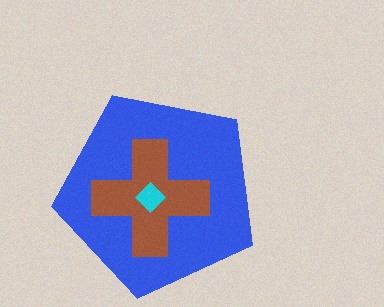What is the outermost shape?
The blue pentagon.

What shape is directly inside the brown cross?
The cyan diamond.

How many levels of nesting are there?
3.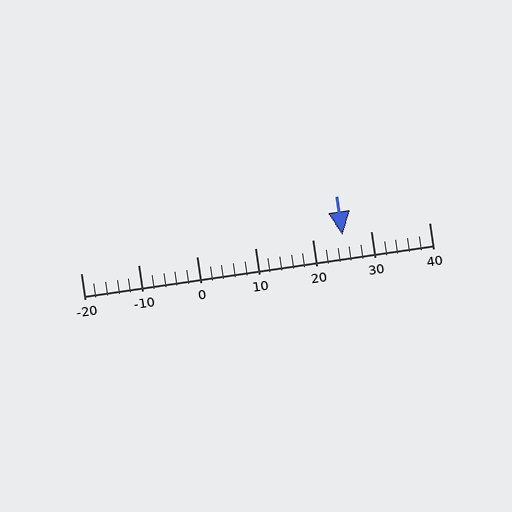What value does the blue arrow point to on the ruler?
The blue arrow points to approximately 25.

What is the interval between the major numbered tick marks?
The major tick marks are spaced 10 units apart.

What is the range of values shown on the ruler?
The ruler shows values from -20 to 40.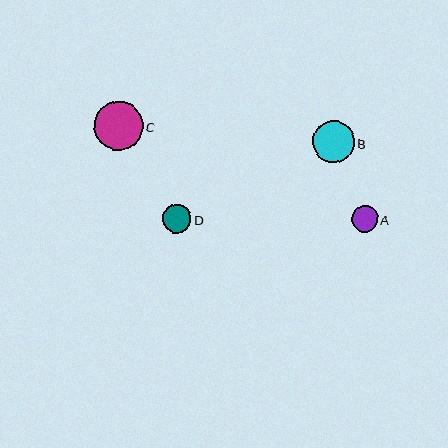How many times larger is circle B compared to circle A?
Circle B is approximately 1.6 times the size of circle A.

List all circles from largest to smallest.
From largest to smallest: C, B, D, A.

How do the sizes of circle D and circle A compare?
Circle D and circle A are approximately the same size.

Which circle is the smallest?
Circle A is the smallest with a size of approximately 26 pixels.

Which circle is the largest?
Circle C is the largest with a size of approximately 49 pixels.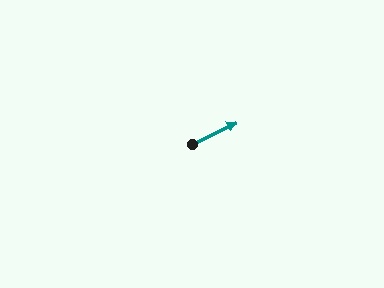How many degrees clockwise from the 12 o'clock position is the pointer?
Approximately 64 degrees.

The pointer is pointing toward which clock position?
Roughly 2 o'clock.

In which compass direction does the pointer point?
Northeast.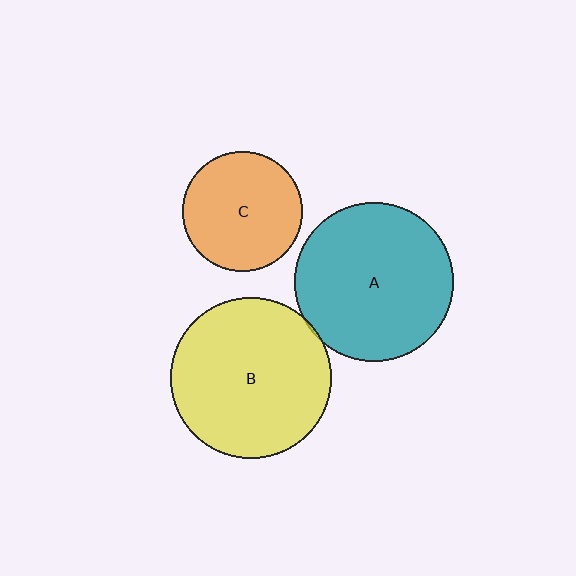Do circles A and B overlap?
Yes.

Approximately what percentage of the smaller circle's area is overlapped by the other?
Approximately 5%.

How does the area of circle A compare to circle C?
Approximately 1.8 times.